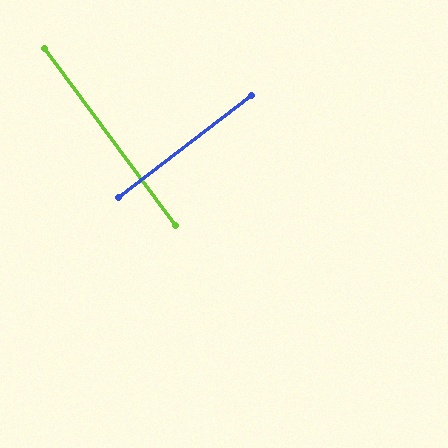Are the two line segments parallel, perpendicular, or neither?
Perpendicular — they meet at approximately 89°.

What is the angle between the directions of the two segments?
Approximately 89 degrees.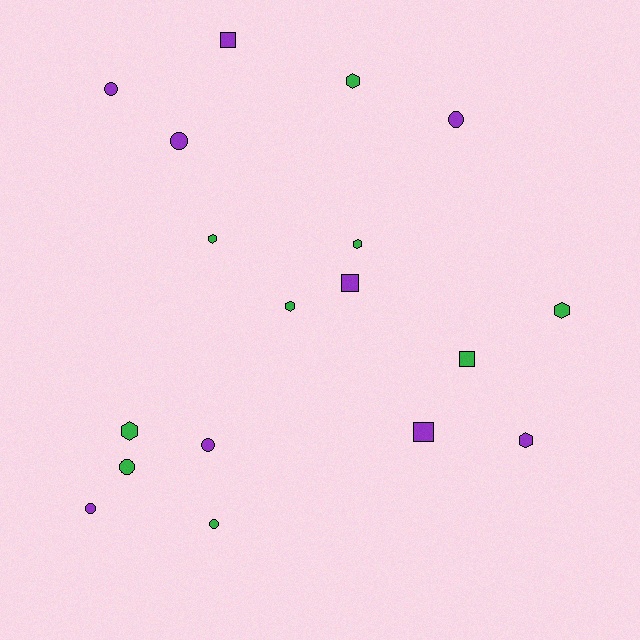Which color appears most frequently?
Purple, with 9 objects.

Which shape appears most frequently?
Hexagon, with 7 objects.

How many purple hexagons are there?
There is 1 purple hexagon.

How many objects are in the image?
There are 18 objects.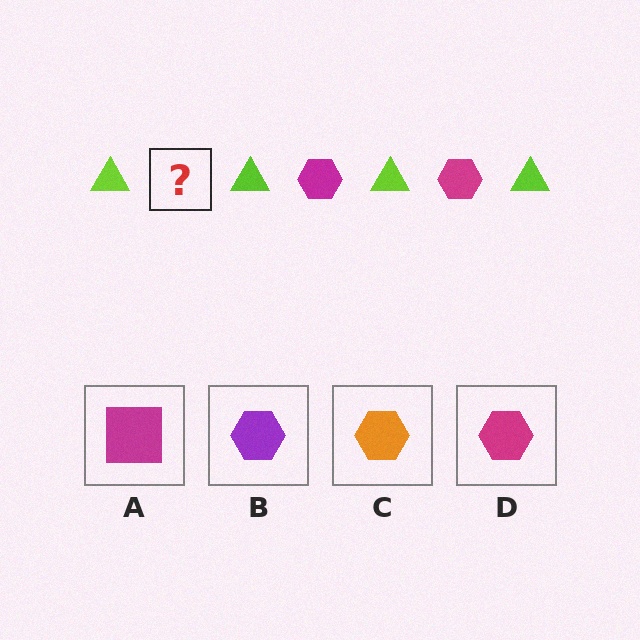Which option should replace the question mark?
Option D.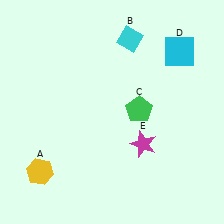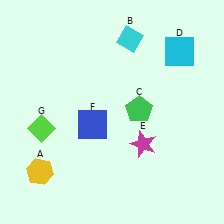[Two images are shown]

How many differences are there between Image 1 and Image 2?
There are 2 differences between the two images.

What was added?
A blue square (F), a lime diamond (G) were added in Image 2.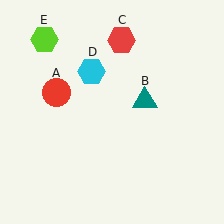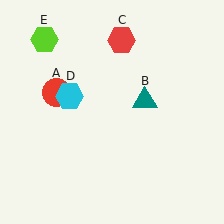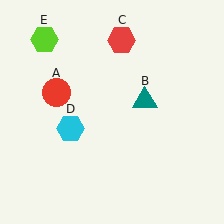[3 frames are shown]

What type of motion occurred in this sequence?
The cyan hexagon (object D) rotated counterclockwise around the center of the scene.